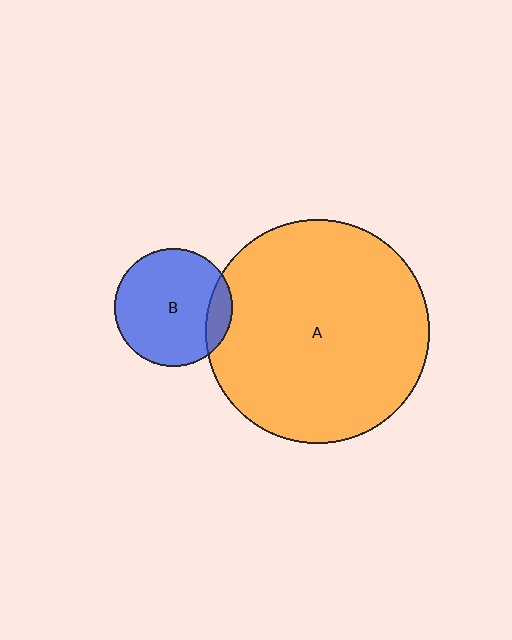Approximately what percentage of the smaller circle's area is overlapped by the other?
Approximately 15%.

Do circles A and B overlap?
Yes.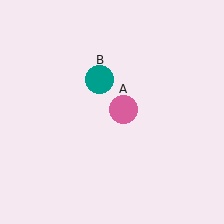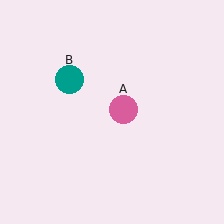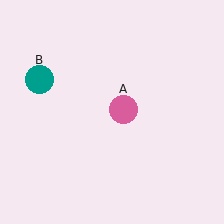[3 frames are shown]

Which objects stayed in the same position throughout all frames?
Pink circle (object A) remained stationary.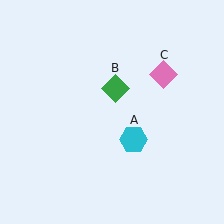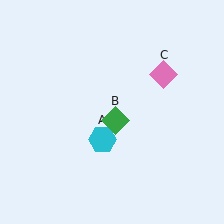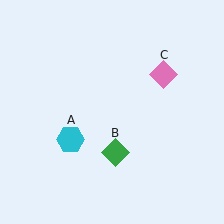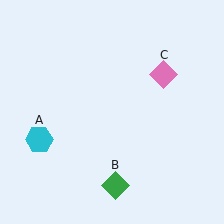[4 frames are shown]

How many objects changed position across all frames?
2 objects changed position: cyan hexagon (object A), green diamond (object B).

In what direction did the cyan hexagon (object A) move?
The cyan hexagon (object A) moved left.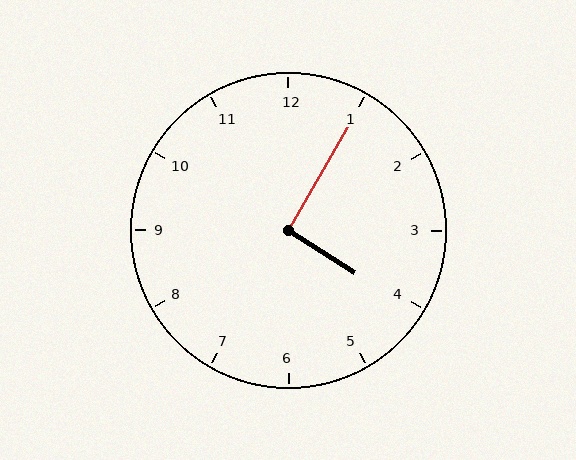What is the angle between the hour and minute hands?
Approximately 92 degrees.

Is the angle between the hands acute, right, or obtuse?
It is right.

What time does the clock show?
4:05.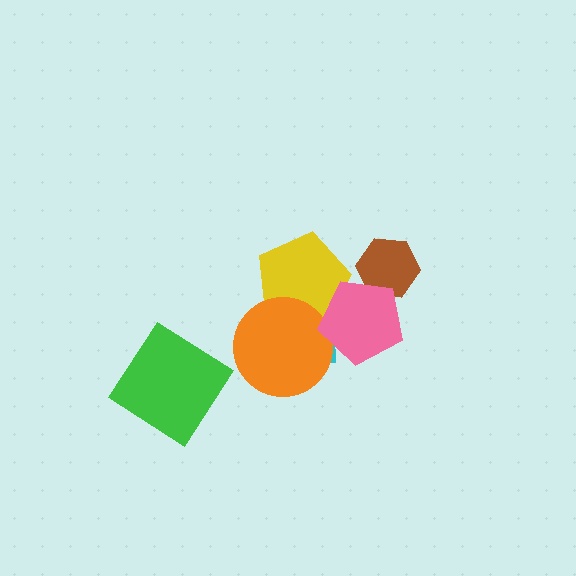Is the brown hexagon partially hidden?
Yes, it is partially covered by another shape.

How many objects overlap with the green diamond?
0 objects overlap with the green diamond.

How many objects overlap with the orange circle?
3 objects overlap with the orange circle.